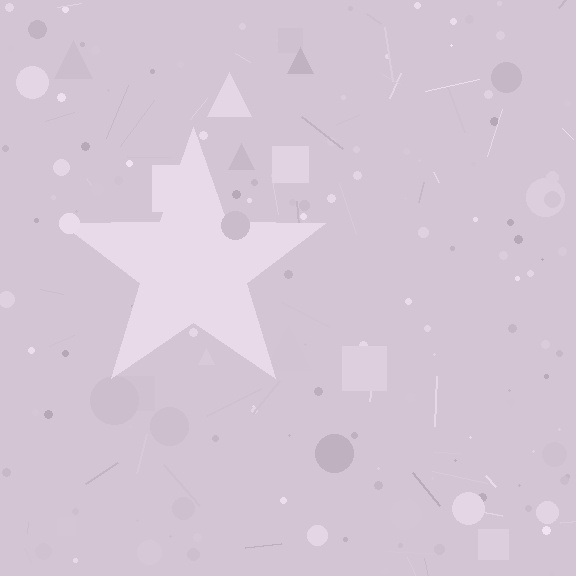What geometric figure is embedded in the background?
A star is embedded in the background.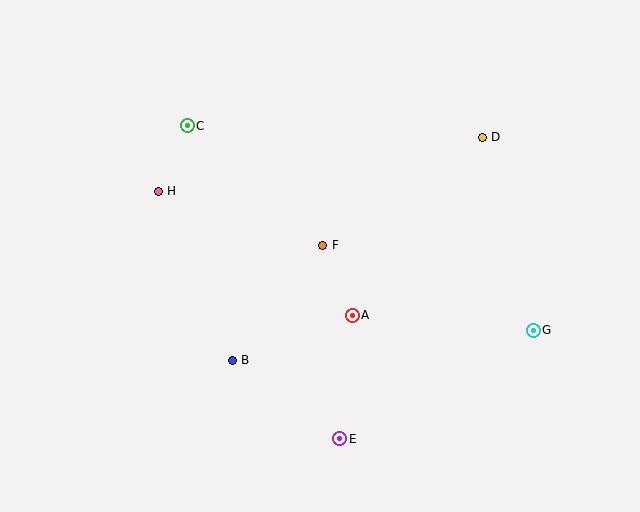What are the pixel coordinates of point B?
Point B is at (232, 360).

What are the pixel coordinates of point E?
Point E is at (340, 439).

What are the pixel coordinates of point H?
Point H is at (158, 191).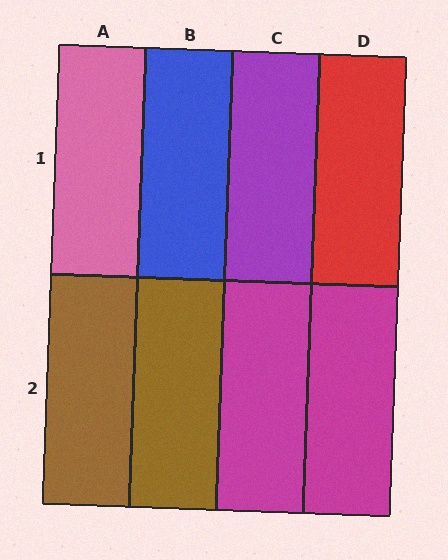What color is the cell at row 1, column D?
Red.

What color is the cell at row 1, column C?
Purple.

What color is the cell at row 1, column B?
Blue.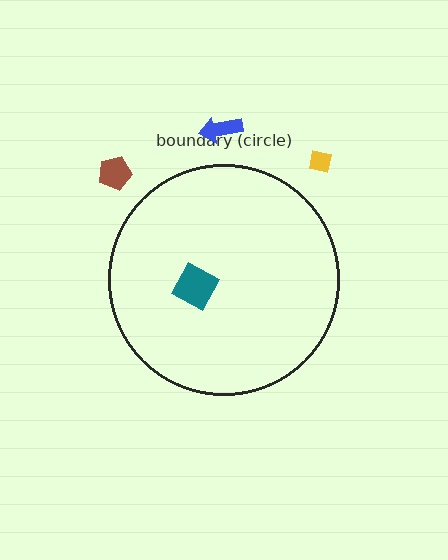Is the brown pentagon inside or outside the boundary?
Outside.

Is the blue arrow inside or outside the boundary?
Outside.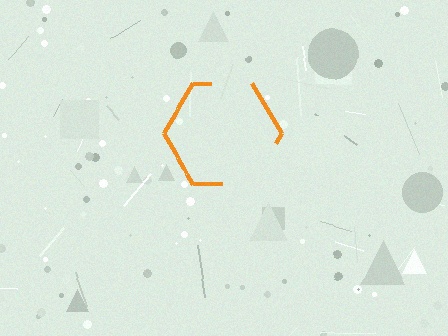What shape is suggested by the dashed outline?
The dashed outline suggests a hexagon.